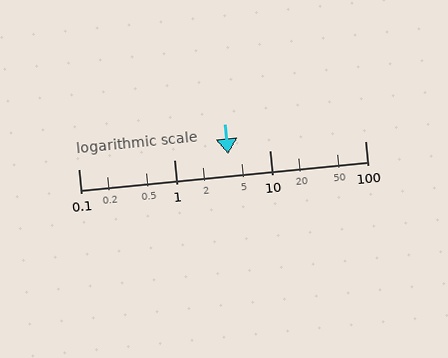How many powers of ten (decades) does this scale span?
The scale spans 3 decades, from 0.1 to 100.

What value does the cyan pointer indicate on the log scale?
The pointer indicates approximately 3.7.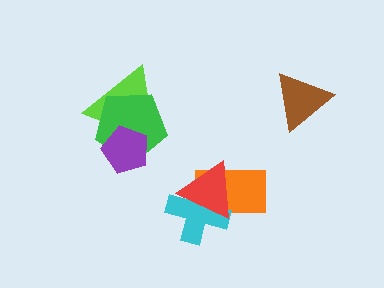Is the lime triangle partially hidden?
Yes, it is partially covered by another shape.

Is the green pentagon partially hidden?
Yes, it is partially covered by another shape.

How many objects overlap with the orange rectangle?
2 objects overlap with the orange rectangle.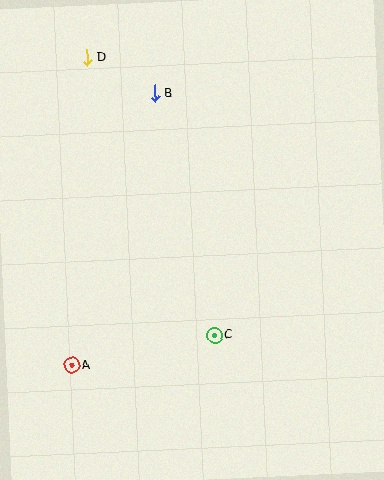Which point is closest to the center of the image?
Point C at (214, 335) is closest to the center.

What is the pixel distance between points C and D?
The distance between C and D is 306 pixels.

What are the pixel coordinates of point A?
Point A is at (72, 365).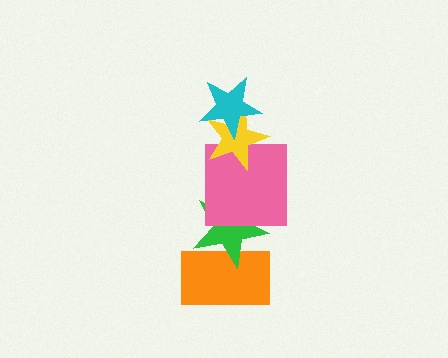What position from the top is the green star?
The green star is 4th from the top.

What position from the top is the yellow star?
The yellow star is 2nd from the top.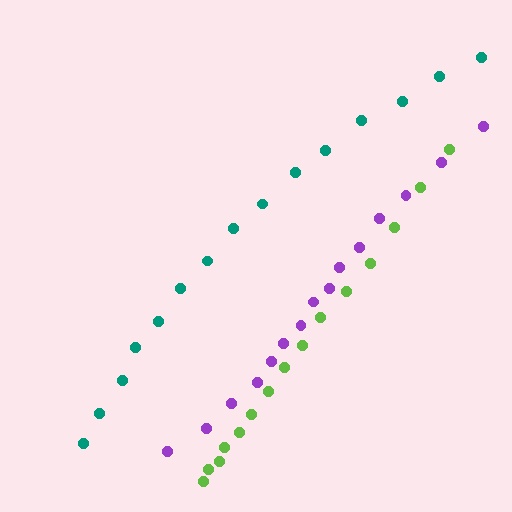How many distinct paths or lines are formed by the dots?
There are 3 distinct paths.